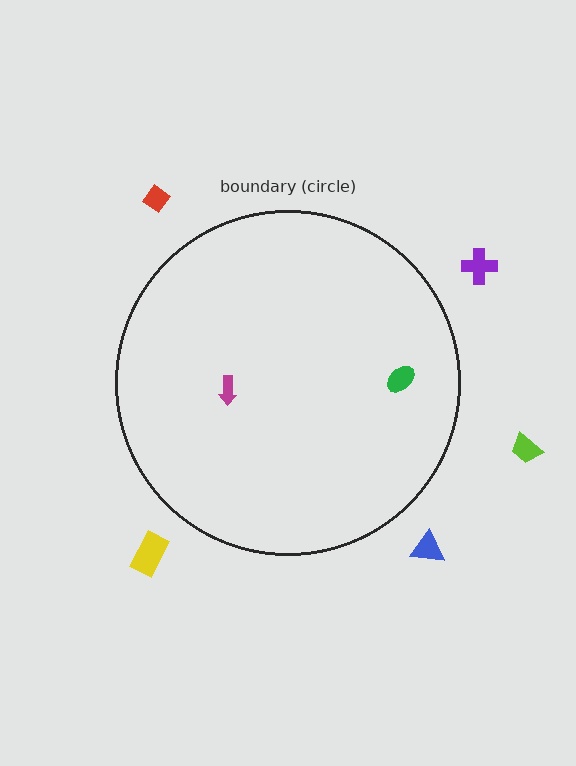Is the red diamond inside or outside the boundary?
Outside.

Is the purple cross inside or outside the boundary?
Outside.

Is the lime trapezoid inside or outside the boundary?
Outside.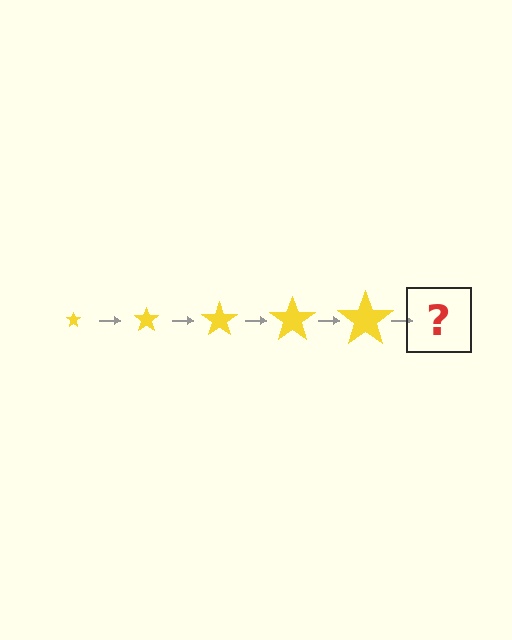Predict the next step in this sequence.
The next step is a yellow star, larger than the previous one.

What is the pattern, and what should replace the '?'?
The pattern is that the star gets progressively larger each step. The '?' should be a yellow star, larger than the previous one.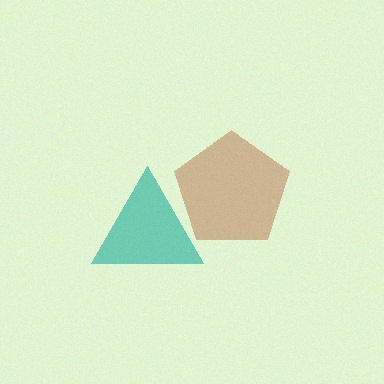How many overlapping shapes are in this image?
There are 2 overlapping shapes in the image.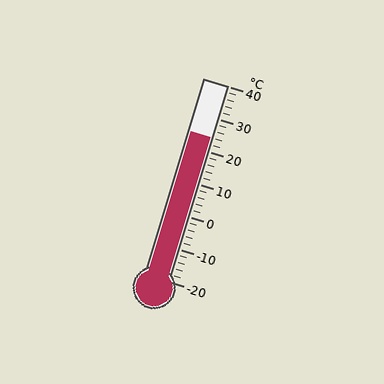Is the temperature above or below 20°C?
The temperature is above 20°C.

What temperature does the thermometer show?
The thermometer shows approximately 24°C.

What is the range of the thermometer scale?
The thermometer scale ranges from -20°C to 40°C.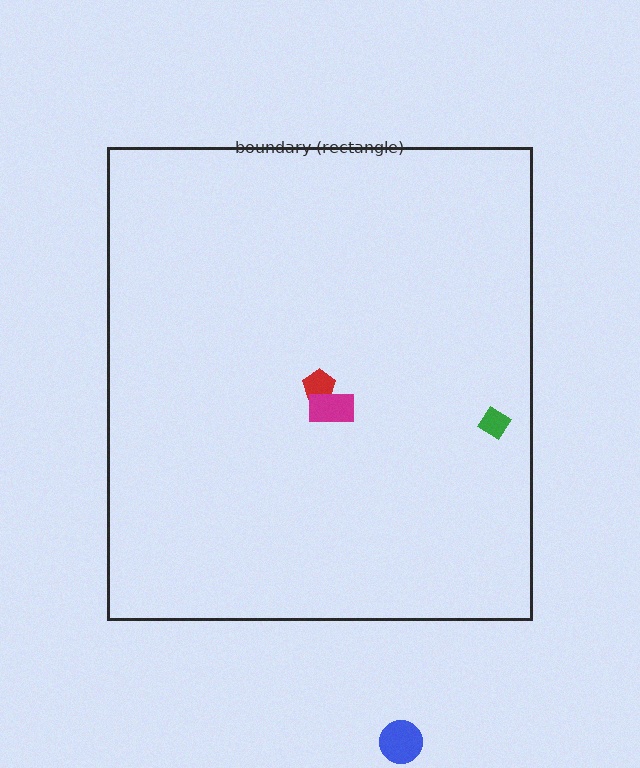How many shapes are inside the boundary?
3 inside, 1 outside.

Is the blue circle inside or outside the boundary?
Outside.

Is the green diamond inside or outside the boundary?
Inside.